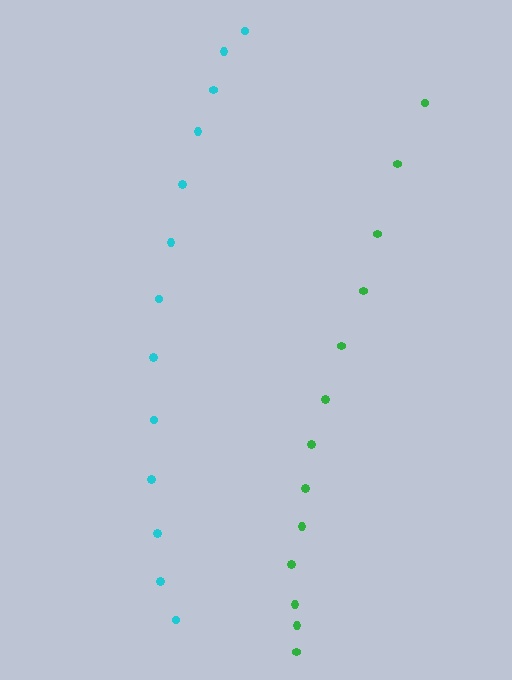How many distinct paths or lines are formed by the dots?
There are 2 distinct paths.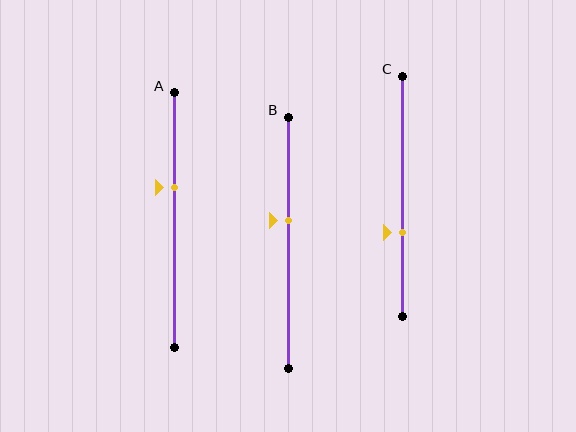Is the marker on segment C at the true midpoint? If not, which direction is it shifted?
No, the marker on segment C is shifted downward by about 15% of the segment length.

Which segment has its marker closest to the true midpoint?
Segment B has its marker closest to the true midpoint.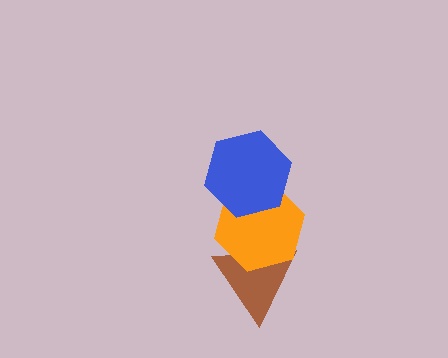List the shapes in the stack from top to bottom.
From top to bottom: the blue hexagon, the orange hexagon, the brown triangle.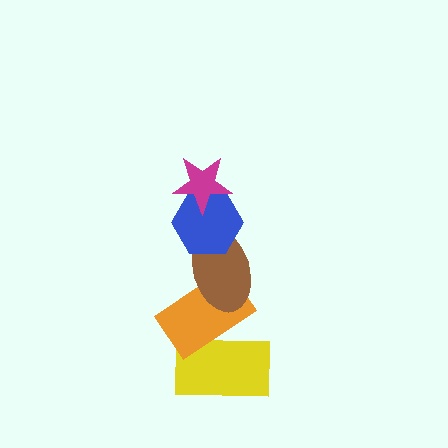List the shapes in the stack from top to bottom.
From top to bottom: the magenta star, the blue hexagon, the brown ellipse, the orange rectangle, the yellow rectangle.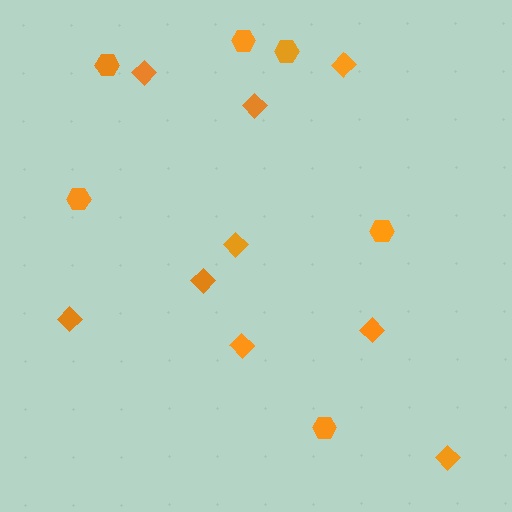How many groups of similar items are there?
There are 2 groups: one group of diamonds (9) and one group of hexagons (6).